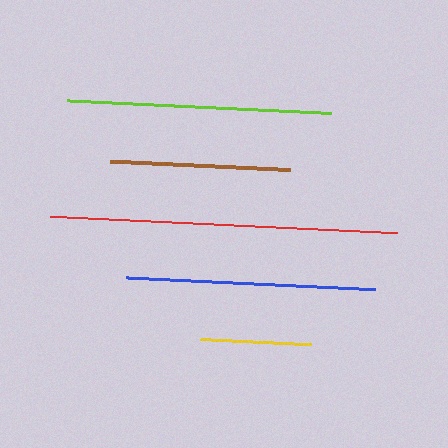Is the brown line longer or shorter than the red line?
The red line is longer than the brown line.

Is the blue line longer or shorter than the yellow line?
The blue line is longer than the yellow line.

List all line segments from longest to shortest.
From longest to shortest: red, lime, blue, brown, yellow.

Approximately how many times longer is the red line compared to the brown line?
The red line is approximately 1.9 times the length of the brown line.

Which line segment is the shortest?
The yellow line is the shortest at approximately 111 pixels.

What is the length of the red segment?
The red segment is approximately 348 pixels long.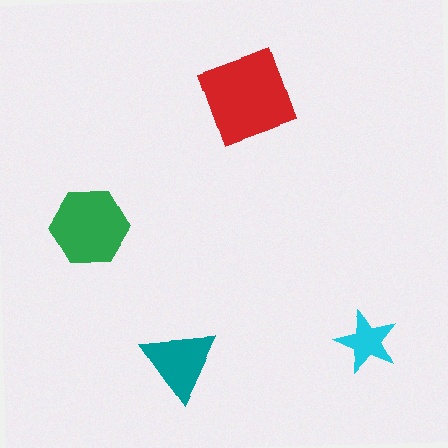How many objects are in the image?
There are 4 objects in the image.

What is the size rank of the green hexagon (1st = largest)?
2nd.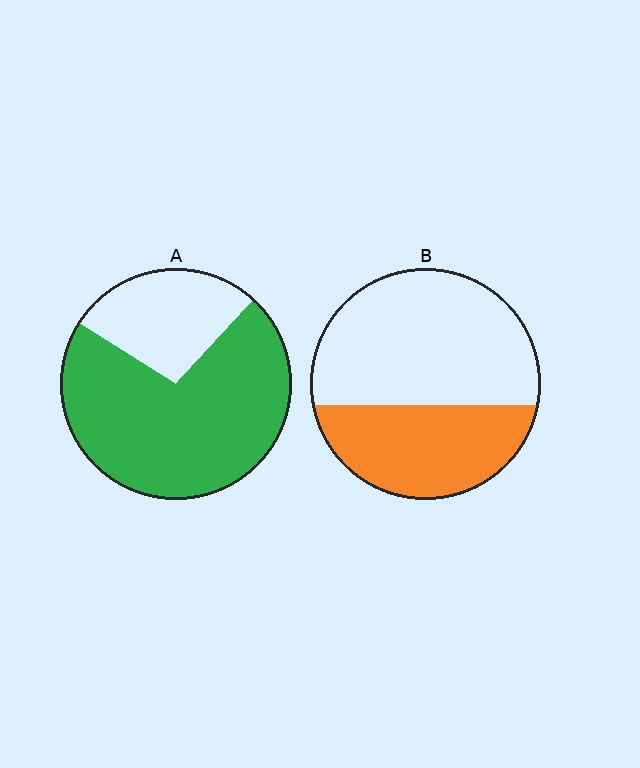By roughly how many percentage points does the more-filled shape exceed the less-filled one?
By roughly 35 percentage points (A over B).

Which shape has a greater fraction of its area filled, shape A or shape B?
Shape A.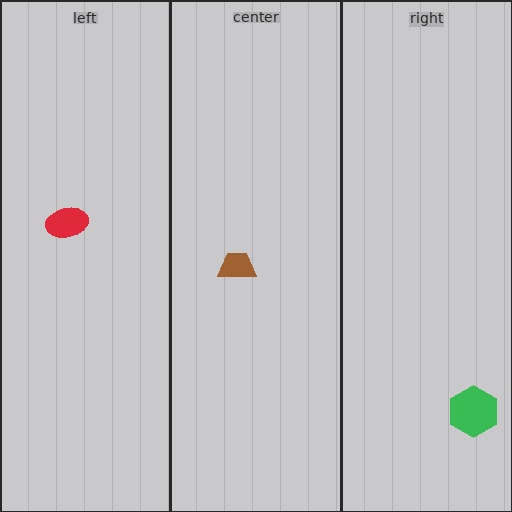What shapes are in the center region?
The brown trapezoid.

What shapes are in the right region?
The green hexagon.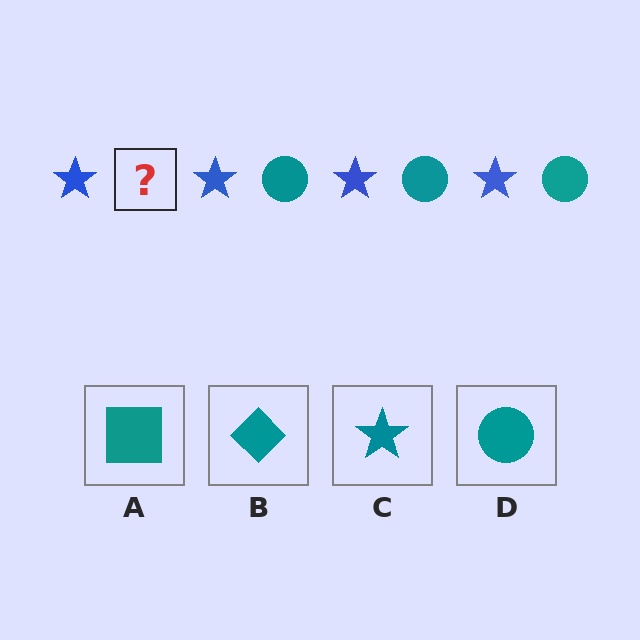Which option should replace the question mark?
Option D.